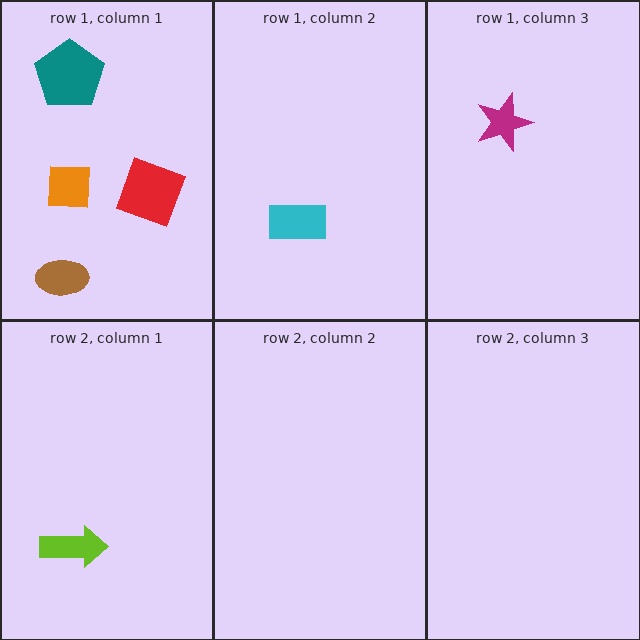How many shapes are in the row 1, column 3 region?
1.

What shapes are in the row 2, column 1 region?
The lime arrow.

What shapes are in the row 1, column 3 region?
The magenta star.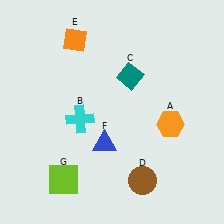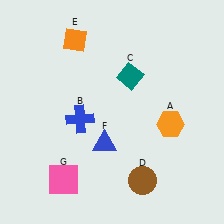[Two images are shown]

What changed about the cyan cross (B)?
In Image 1, B is cyan. In Image 2, it changed to blue.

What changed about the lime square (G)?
In Image 1, G is lime. In Image 2, it changed to pink.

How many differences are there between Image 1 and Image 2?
There are 2 differences between the two images.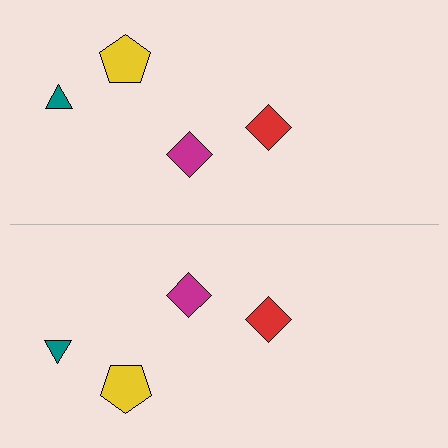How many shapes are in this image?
There are 8 shapes in this image.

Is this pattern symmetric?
Yes, this pattern has bilateral (reflection) symmetry.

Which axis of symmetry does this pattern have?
The pattern has a horizontal axis of symmetry running through the center of the image.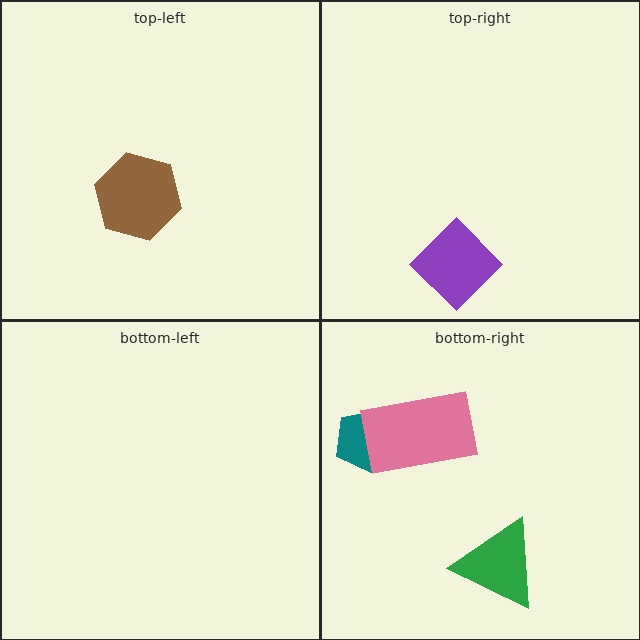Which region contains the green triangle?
The bottom-right region.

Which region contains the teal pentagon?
The bottom-right region.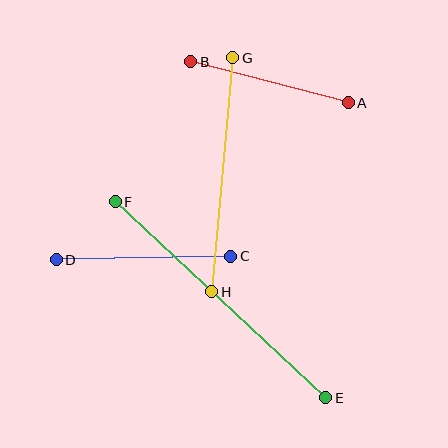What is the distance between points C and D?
The distance is approximately 174 pixels.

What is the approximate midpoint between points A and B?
The midpoint is at approximately (269, 82) pixels.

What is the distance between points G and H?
The distance is approximately 235 pixels.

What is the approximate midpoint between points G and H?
The midpoint is at approximately (222, 175) pixels.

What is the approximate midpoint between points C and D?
The midpoint is at approximately (143, 258) pixels.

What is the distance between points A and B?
The distance is approximately 163 pixels.